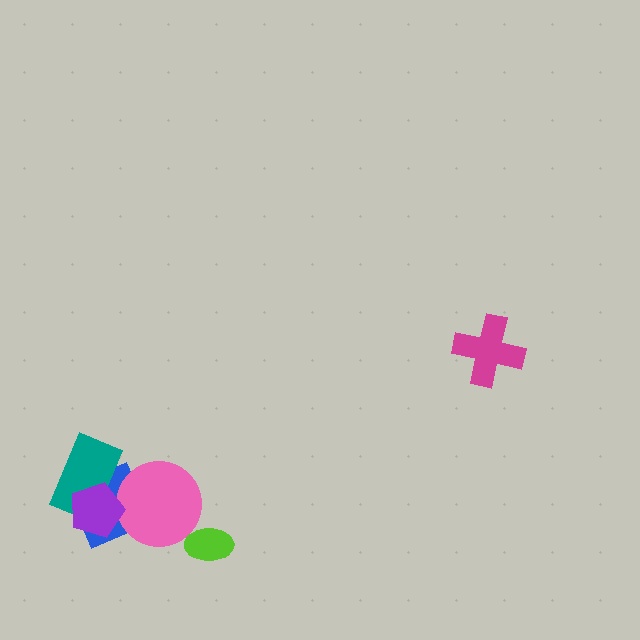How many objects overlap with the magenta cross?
0 objects overlap with the magenta cross.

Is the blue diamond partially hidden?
Yes, it is partially covered by another shape.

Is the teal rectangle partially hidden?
Yes, it is partially covered by another shape.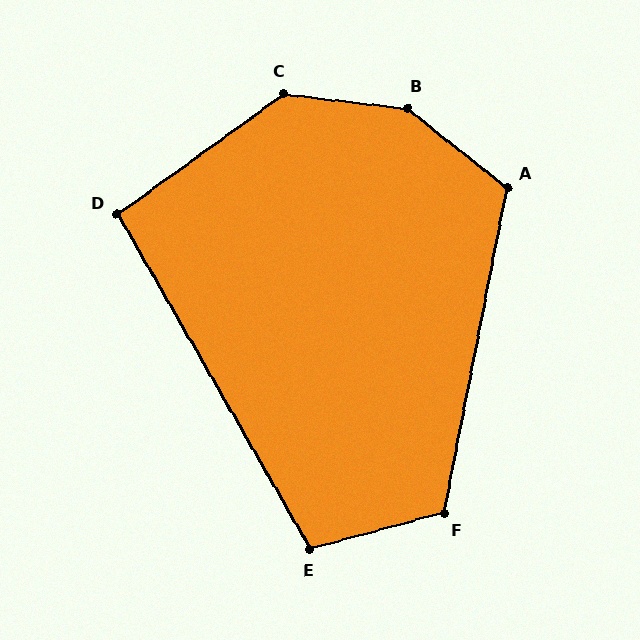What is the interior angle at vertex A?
Approximately 118 degrees (obtuse).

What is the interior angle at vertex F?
Approximately 116 degrees (obtuse).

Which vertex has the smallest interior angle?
D, at approximately 96 degrees.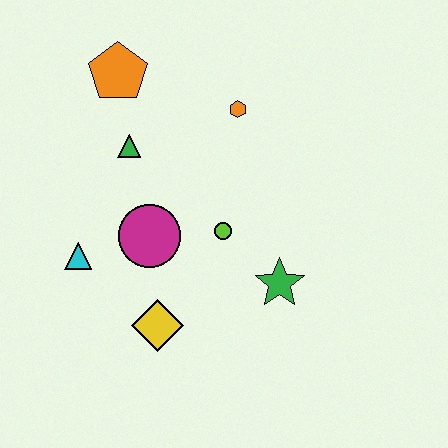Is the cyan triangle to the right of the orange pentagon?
No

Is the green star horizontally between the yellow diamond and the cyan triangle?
No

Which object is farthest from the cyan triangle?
The orange hexagon is farthest from the cyan triangle.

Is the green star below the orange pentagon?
Yes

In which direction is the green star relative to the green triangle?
The green star is to the right of the green triangle.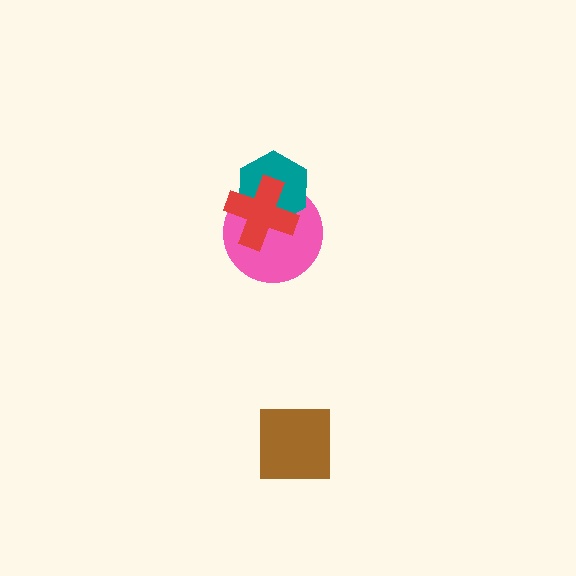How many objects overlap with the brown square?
0 objects overlap with the brown square.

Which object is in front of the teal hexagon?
The red cross is in front of the teal hexagon.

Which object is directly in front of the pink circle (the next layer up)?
The teal hexagon is directly in front of the pink circle.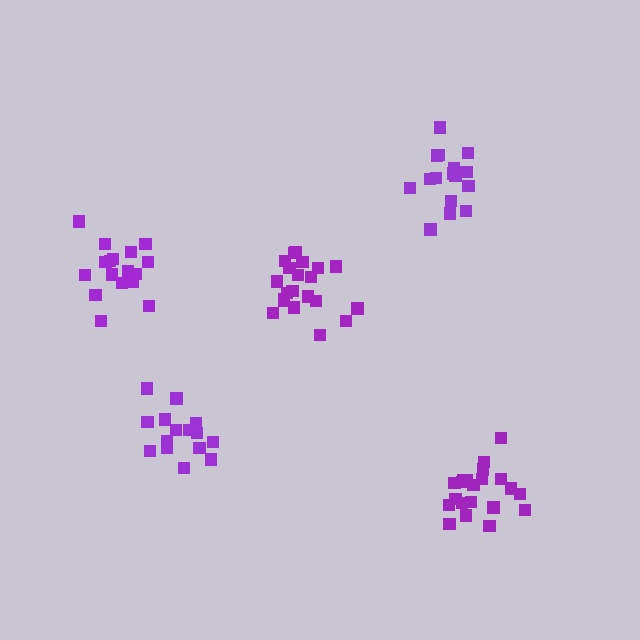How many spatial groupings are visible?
There are 5 spatial groupings.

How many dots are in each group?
Group 1: 15 dots, Group 2: 21 dots, Group 3: 16 dots, Group 4: 17 dots, Group 5: 21 dots (90 total).